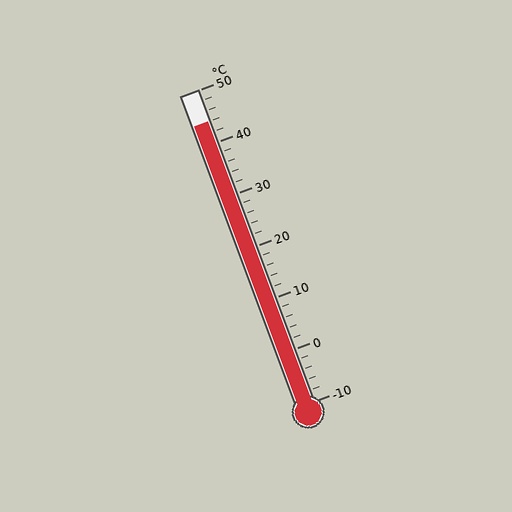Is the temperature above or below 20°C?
The temperature is above 20°C.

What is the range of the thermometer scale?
The thermometer scale ranges from -10°C to 50°C.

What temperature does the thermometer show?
The thermometer shows approximately 44°C.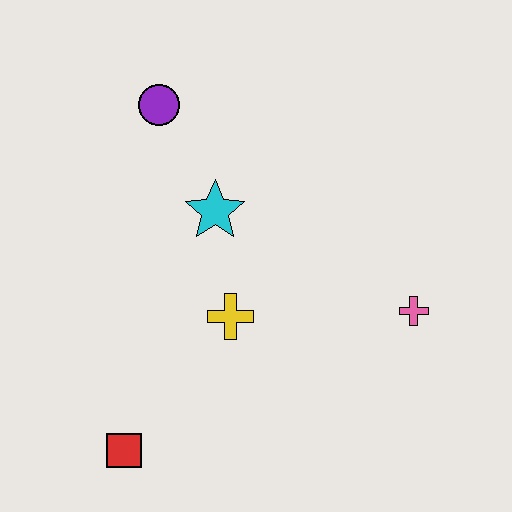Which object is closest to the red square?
The yellow cross is closest to the red square.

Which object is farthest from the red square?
The purple circle is farthest from the red square.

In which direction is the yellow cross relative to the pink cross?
The yellow cross is to the left of the pink cross.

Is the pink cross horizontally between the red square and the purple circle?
No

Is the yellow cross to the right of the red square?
Yes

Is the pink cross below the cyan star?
Yes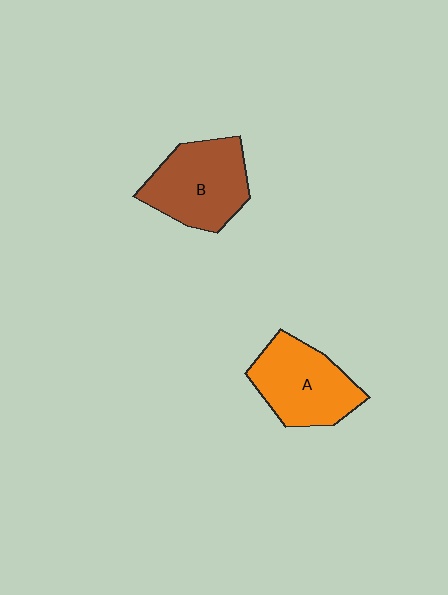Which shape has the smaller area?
Shape A (orange).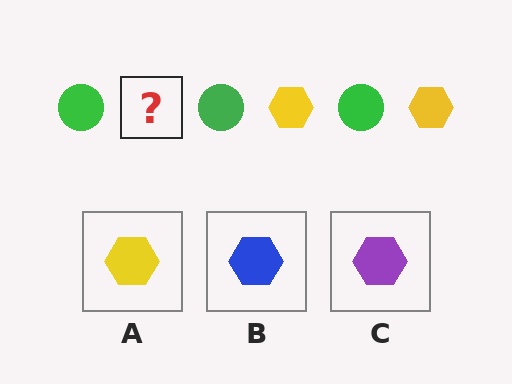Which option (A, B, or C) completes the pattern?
A.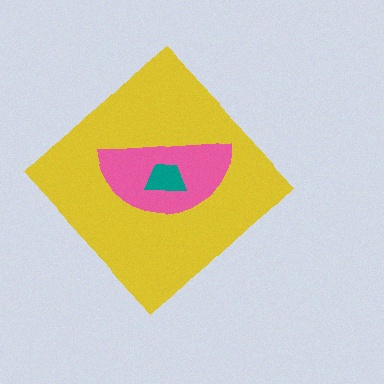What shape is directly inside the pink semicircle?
The teal trapezoid.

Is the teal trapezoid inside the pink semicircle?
Yes.